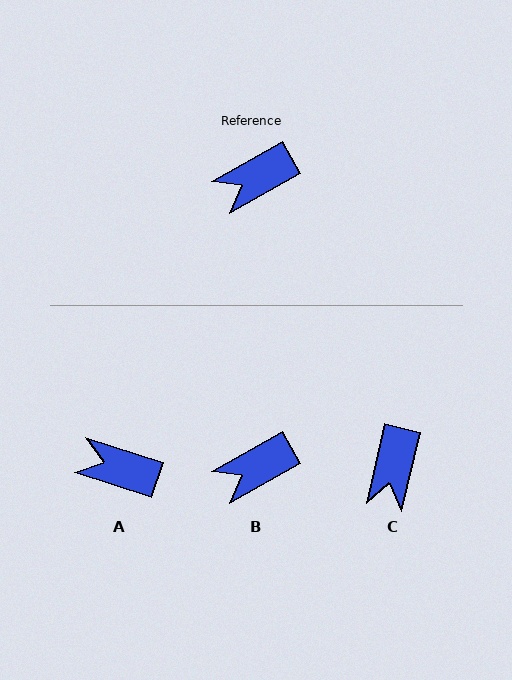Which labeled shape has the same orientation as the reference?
B.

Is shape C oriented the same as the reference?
No, it is off by about 48 degrees.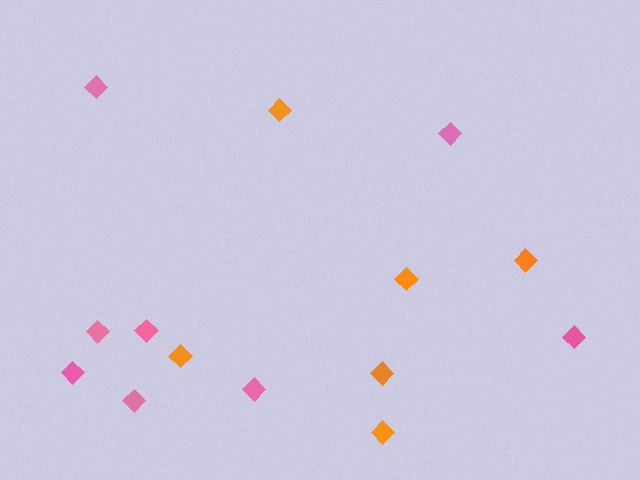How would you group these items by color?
There are 2 groups: one group of pink diamonds (8) and one group of orange diamonds (6).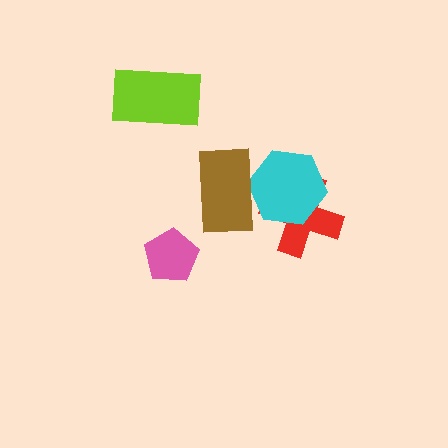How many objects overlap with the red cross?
1 object overlaps with the red cross.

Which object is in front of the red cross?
The cyan hexagon is in front of the red cross.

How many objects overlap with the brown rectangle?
1 object overlaps with the brown rectangle.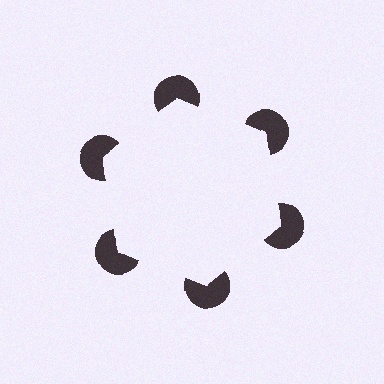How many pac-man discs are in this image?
There are 6 — one at each vertex of the illusory hexagon.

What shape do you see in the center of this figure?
An illusory hexagon — its edges are inferred from the aligned wedge cuts in the pac-man discs, not physically drawn.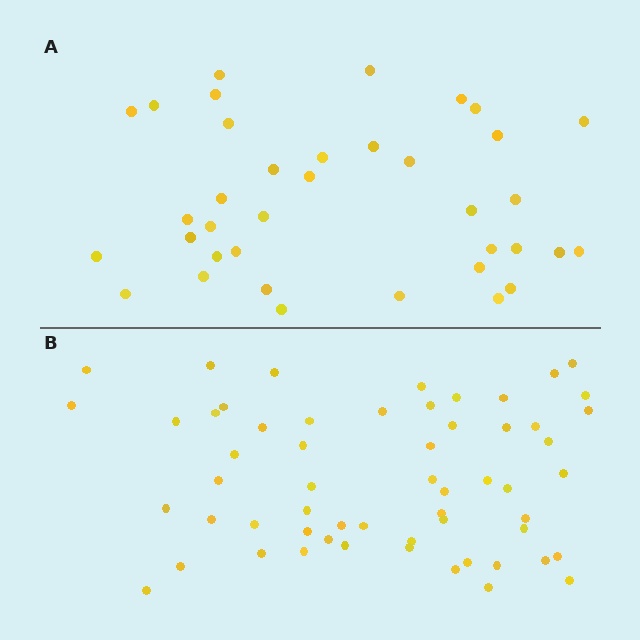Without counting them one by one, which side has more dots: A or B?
Region B (the bottom region) has more dots.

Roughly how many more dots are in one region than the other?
Region B has approximately 20 more dots than region A.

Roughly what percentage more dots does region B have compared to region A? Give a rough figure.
About 55% more.